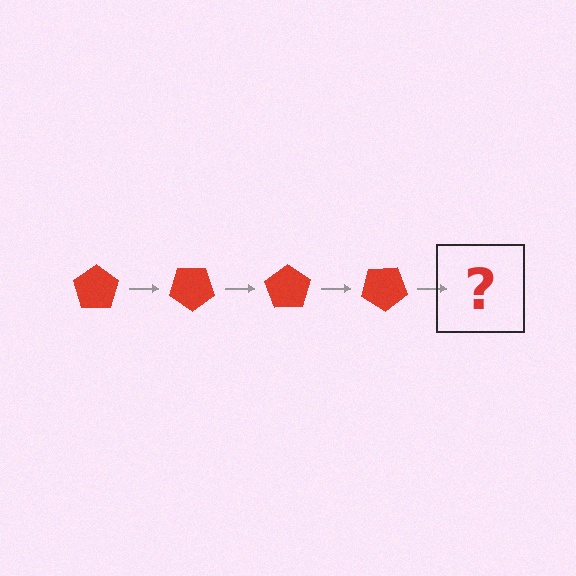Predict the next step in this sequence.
The next step is a red pentagon rotated 140 degrees.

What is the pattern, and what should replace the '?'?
The pattern is that the pentagon rotates 35 degrees each step. The '?' should be a red pentagon rotated 140 degrees.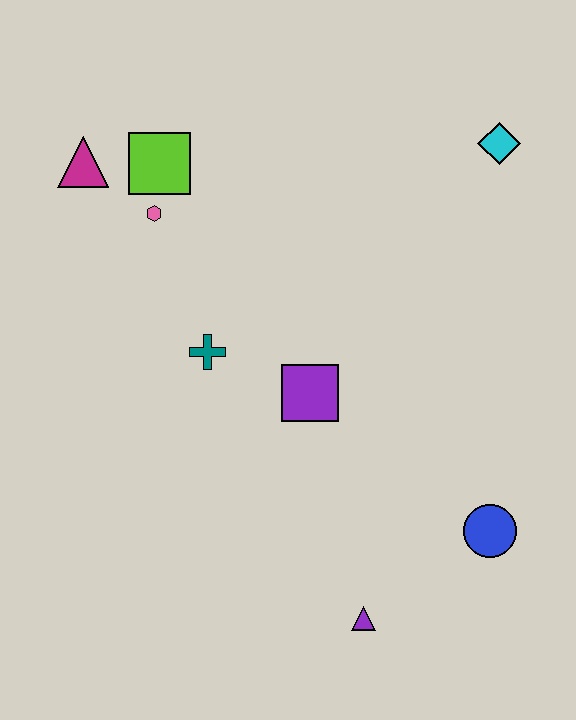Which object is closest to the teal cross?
The purple square is closest to the teal cross.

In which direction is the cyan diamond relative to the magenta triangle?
The cyan diamond is to the right of the magenta triangle.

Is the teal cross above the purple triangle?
Yes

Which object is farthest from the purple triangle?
The magenta triangle is farthest from the purple triangle.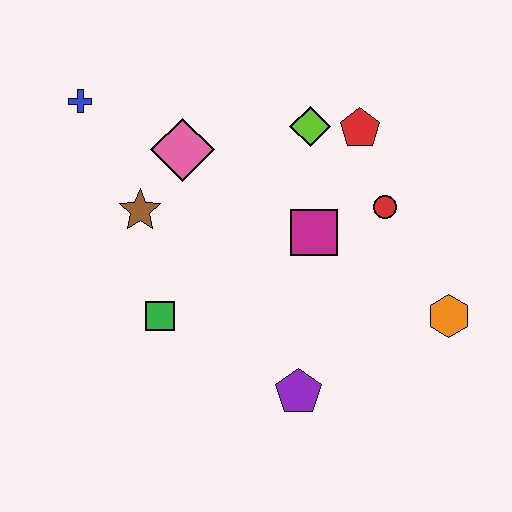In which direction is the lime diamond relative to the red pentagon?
The lime diamond is to the left of the red pentagon.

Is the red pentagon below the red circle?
No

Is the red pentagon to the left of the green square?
No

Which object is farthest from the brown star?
The orange hexagon is farthest from the brown star.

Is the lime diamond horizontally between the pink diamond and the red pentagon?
Yes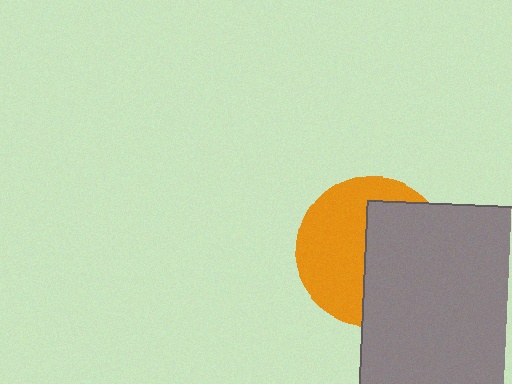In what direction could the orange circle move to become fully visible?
The orange circle could move left. That would shift it out from behind the gray rectangle entirely.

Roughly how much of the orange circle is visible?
About half of it is visible (roughly 51%).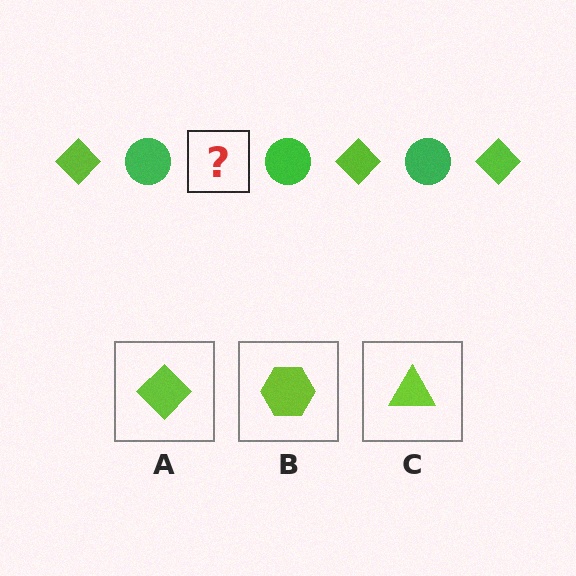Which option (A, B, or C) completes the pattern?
A.